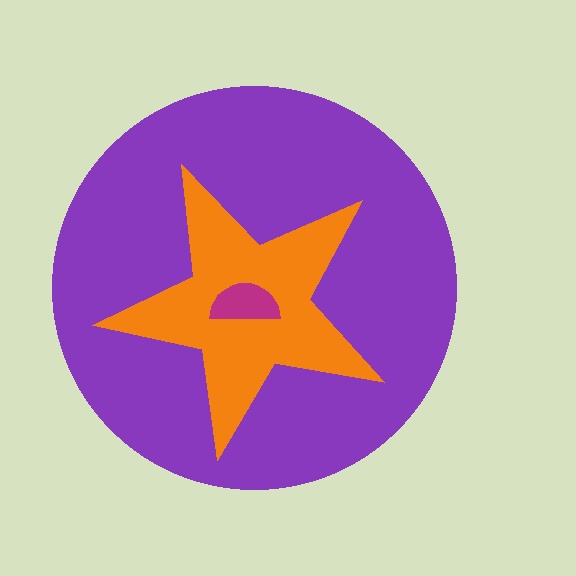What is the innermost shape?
The magenta semicircle.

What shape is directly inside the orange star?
The magenta semicircle.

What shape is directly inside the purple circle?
The orange star.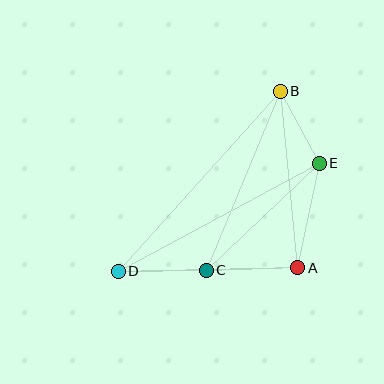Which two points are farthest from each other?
Points B and D are farthest from each other.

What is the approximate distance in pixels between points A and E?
The distance between A and E is approximately 107 pixels.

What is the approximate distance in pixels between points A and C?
The distance between A and C is approximately 91 pixels.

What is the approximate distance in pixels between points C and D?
The distance between C and D is approximately 88 pixels.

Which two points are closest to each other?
Points B and E are closest to each other.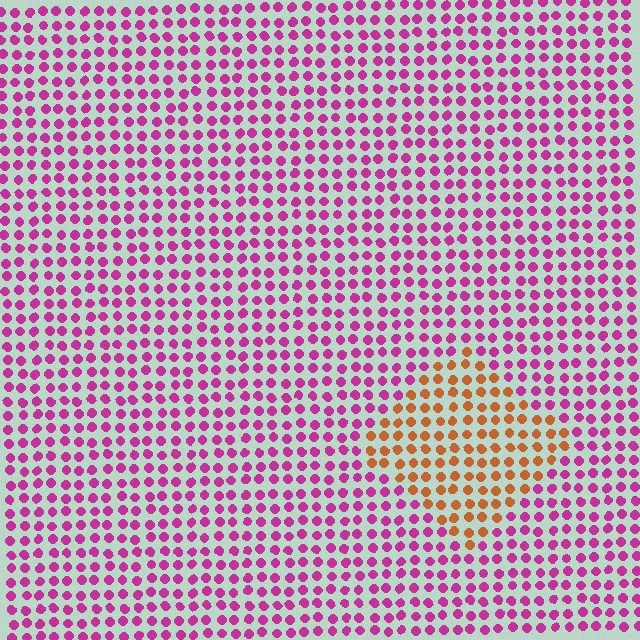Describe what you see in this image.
The image is filled with small magenta elements in a uniform arrangement. A diamond-shaped region is visible where the elements are tinted to a slightly different hue, forming a subtle color boundary.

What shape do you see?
I see a diamond.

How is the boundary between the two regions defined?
The boundary is defined purely by a slight shift in hue (about 65 degrees). Spacing, size, and orientation are identical on both sides.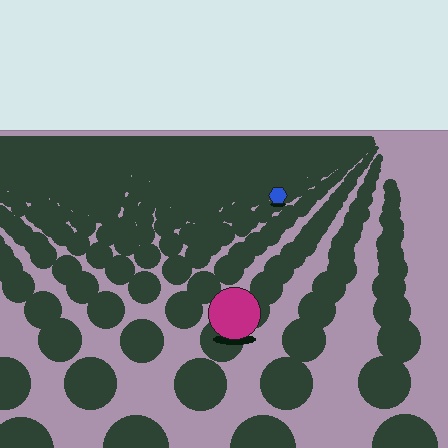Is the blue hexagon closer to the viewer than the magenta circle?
No. The magenta circle is closer — you can tell from the texture gradient: the ground texture is coarser near it.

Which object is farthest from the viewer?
The blue hexagon is farthest from the viewer. It appears smaller and the ground texture around it is denser.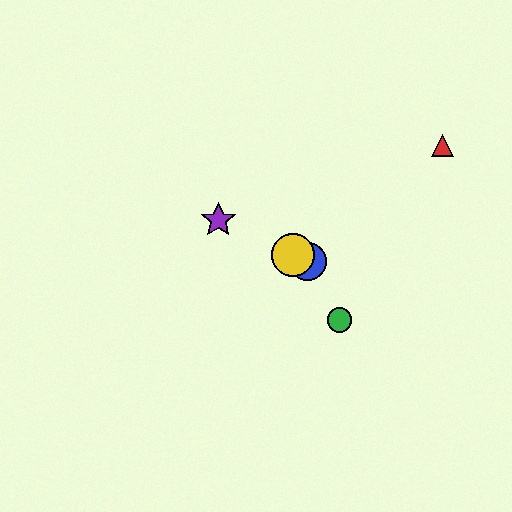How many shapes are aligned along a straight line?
3 shapes (the blue circle, the yellow circle, the purple star) are aligned along a straight line.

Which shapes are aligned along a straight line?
The blue circle, the yellow circle, the purple star are aligned along a straight line.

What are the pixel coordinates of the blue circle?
The blue circle is at (307, 262).